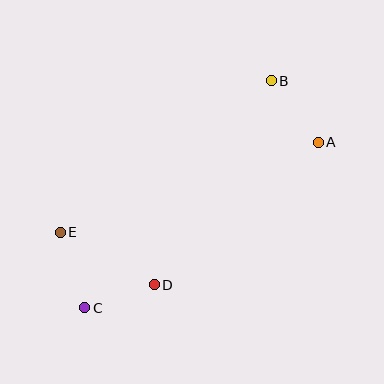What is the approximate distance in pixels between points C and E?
The distance between C and E is approximately 79 pixels.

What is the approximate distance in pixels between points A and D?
The distance between A and D is approximately 217 pixels.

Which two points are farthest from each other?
Points B and C are farthest from each other.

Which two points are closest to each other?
Points C and D are closest to each other.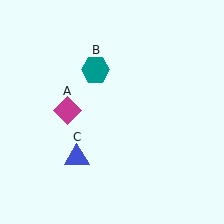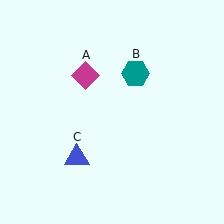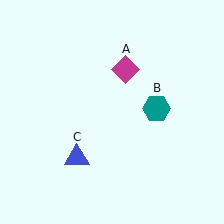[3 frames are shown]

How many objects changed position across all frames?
2 objects changed position: magenta diamond (object A), teal hexagon (object B).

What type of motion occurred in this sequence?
The magenta diamond (object A), teal hexagon (object B) rotated clockwise around the center of the scene.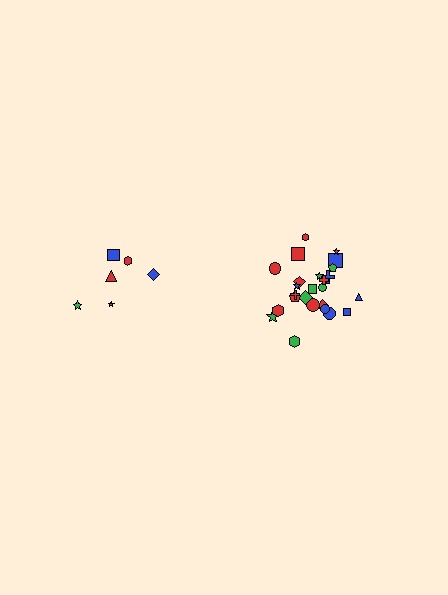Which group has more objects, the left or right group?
The right group.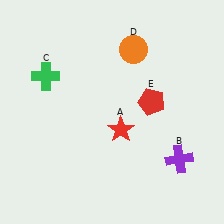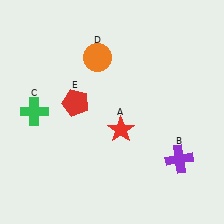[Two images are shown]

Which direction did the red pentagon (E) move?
The red pentagon (E) moved left.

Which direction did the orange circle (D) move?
The orange circle (D) moved left.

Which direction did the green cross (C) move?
The green cross (C) moved down.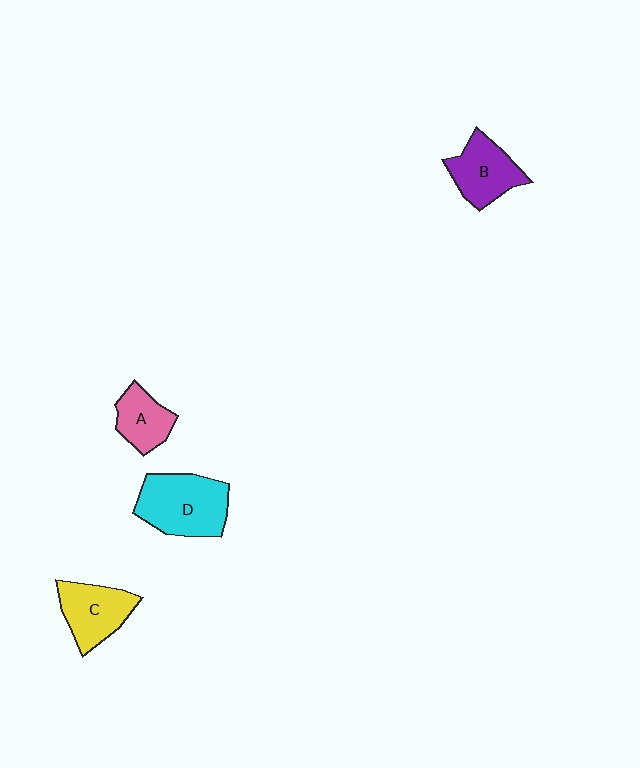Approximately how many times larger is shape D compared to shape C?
Approximately 1.4 times.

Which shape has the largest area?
Shape D (cyan).